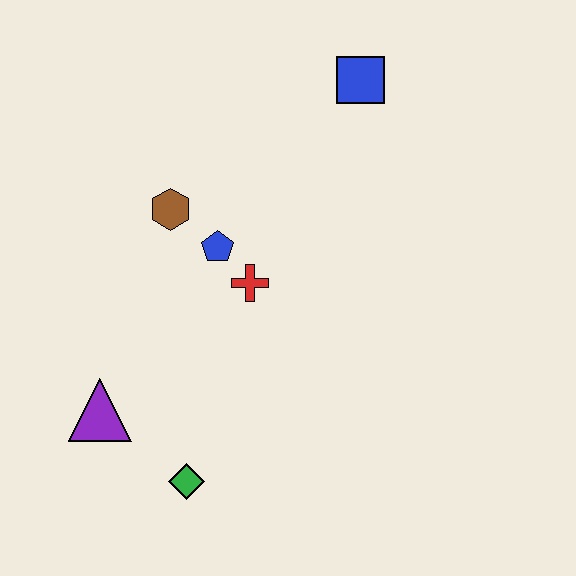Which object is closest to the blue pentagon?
The red cross is closest to the blue pentagon.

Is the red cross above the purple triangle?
Yes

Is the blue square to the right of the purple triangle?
Yes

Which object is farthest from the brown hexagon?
The green diamond is farthest from the brown hexagon.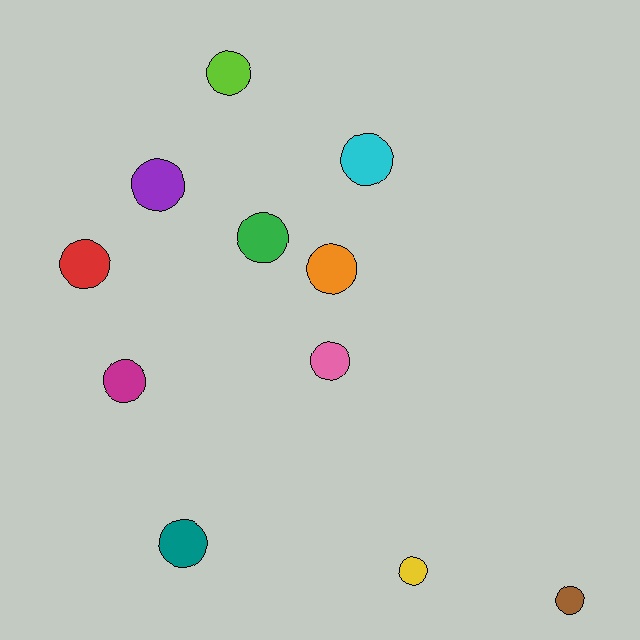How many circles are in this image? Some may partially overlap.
There are 11 circles.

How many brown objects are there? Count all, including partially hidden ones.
There is 1 brown object.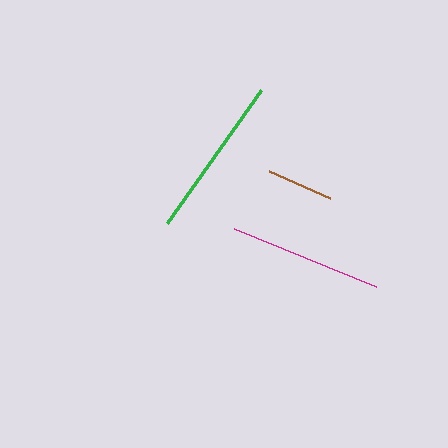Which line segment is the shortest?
The brown line is the shortest at approximately 67 pixels.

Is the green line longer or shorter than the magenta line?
The green line is longer than the magenta line.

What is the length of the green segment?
The green segment is approximately 163 pixels long.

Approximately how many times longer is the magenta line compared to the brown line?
The magenta line is approximately 2.3 times the length of the brown line.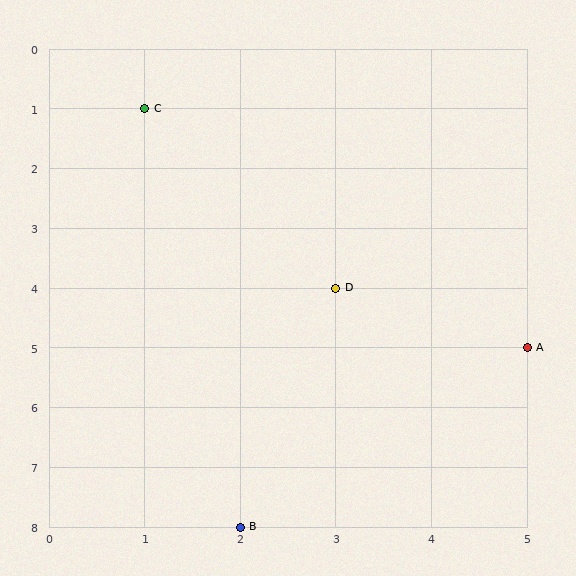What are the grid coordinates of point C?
Point C is at grid coordinates (1, 1).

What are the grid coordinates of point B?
Point B is at grid coordinates (2, 8).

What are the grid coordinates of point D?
Point D is at grid coordinates (3, 4).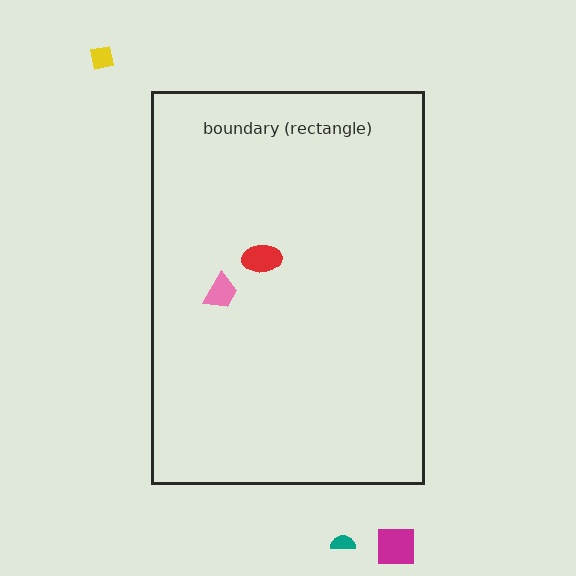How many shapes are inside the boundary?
2 inside, 3 outside.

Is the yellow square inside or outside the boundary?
Outside.